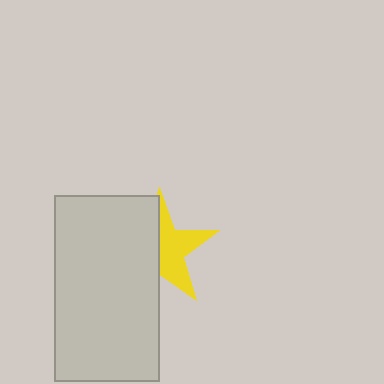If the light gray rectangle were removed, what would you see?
You would see the complete yellow star.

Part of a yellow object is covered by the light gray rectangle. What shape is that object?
It is a star.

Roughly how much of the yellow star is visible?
About half of it is visible (roughly 51%).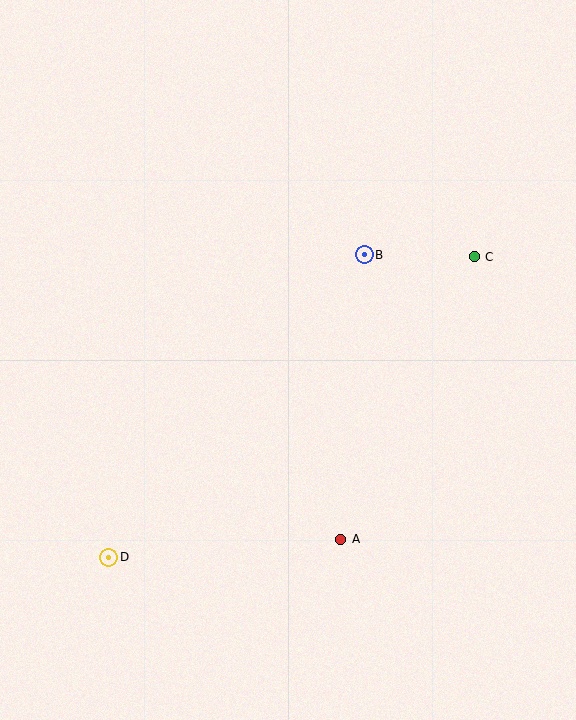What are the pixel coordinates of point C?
Point C is at (474, 257).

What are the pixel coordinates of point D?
Point D is at (109, 557).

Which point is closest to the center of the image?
Point B at (364, 255) is closest to the center.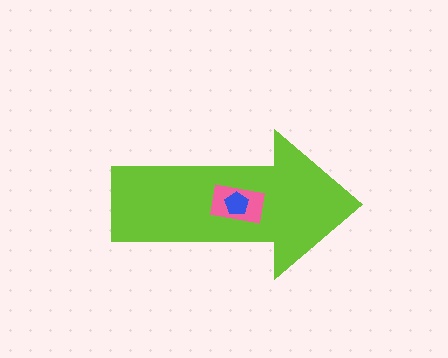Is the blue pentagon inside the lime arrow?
Yes.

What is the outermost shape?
The lime arrow.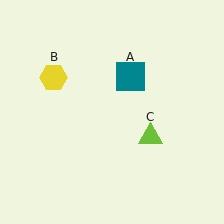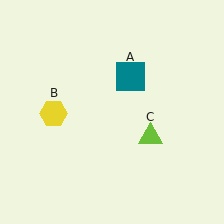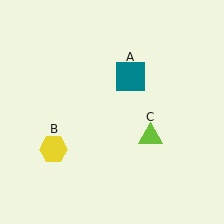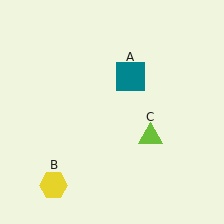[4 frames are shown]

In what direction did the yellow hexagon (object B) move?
The yellow hexagon (object B) moved down.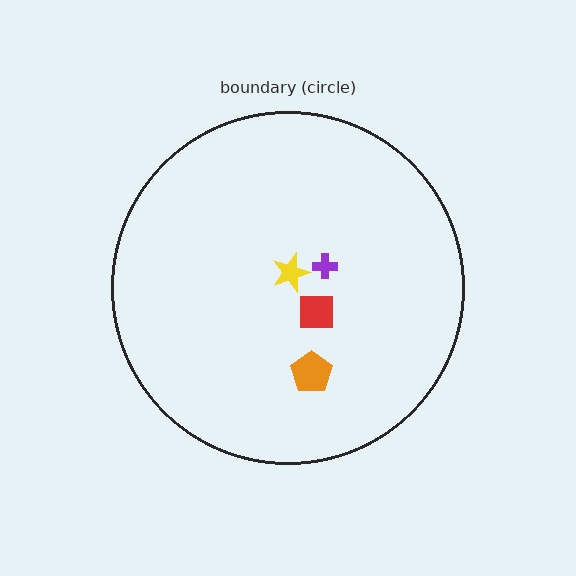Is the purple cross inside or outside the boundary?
Inside.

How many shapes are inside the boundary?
4 inside, 0 outside.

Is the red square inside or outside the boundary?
Inside.